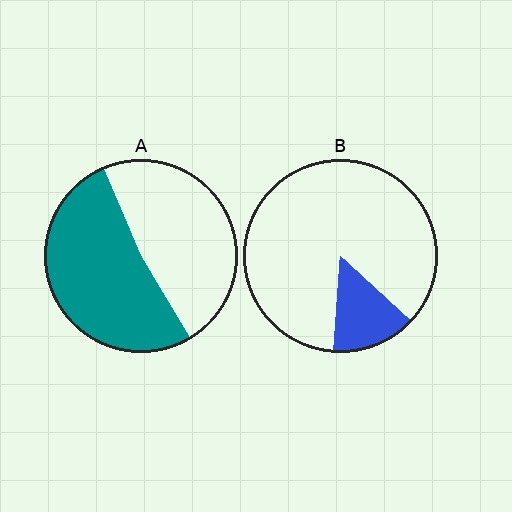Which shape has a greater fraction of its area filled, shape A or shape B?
Shape A.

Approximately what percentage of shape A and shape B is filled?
A is approximately 50% and B is approximately 15%.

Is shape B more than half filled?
No.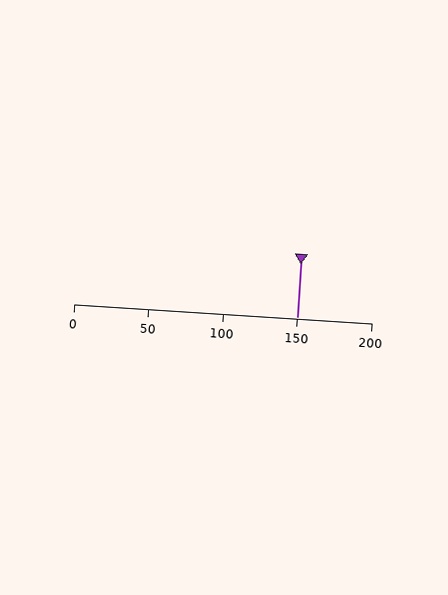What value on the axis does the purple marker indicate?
The marker indicates approximately 150.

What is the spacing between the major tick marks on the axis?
The major ticks are spaced 50 apart.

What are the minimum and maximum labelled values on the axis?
The axis runs from 0 to 200.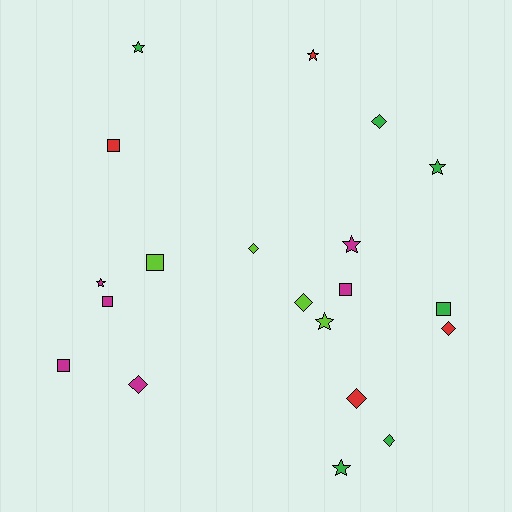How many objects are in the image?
There are 20 objects.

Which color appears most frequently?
Magenta, with 6 objects.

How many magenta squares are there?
There are 3 magenta squares.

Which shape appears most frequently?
Star, with 7 objects.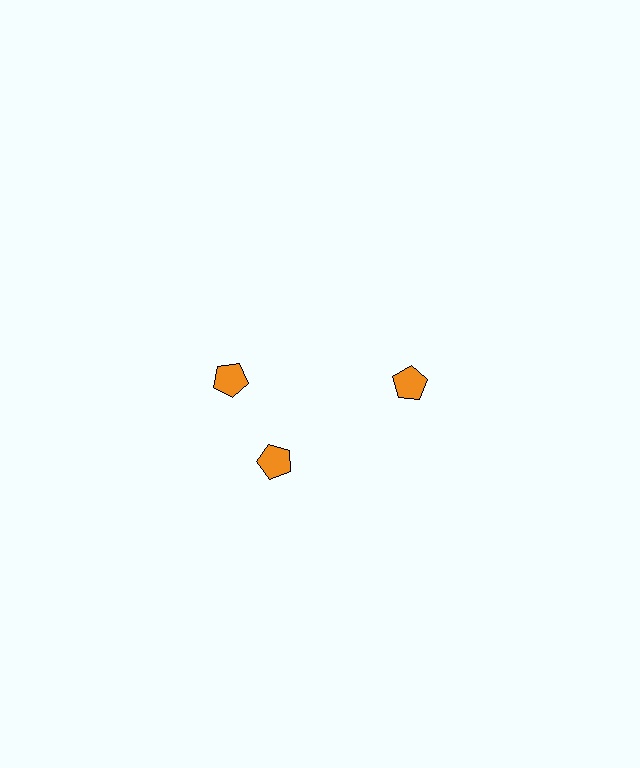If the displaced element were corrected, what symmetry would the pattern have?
It would have 3-fold rotational symmetry — the pattern would map onto itself every 120 degrees.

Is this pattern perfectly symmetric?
No. The 3 orange pentagons are arranged in a ring, but one element near the 11 o'clock position is rotated out of alignment along the ring, breaking the 3-fold rotational symmetry.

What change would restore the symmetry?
The symmetry would be restored by rotating it back into even spacing with its neighbors so that all 3 pentagons sit at equal angles and equal distance from the center.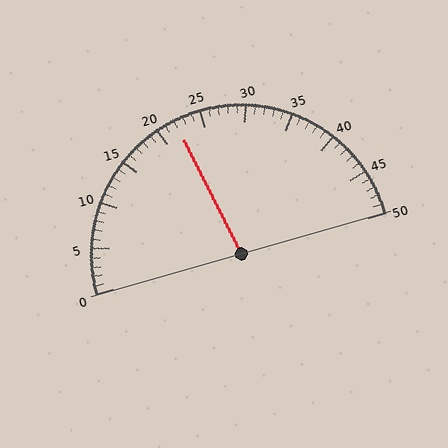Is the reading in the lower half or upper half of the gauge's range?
The reading is in the lower half of the range (0 to 50).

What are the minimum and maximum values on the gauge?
The gauge ranges from 0 to 50.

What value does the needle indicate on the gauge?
The needle indicates approximately 22.